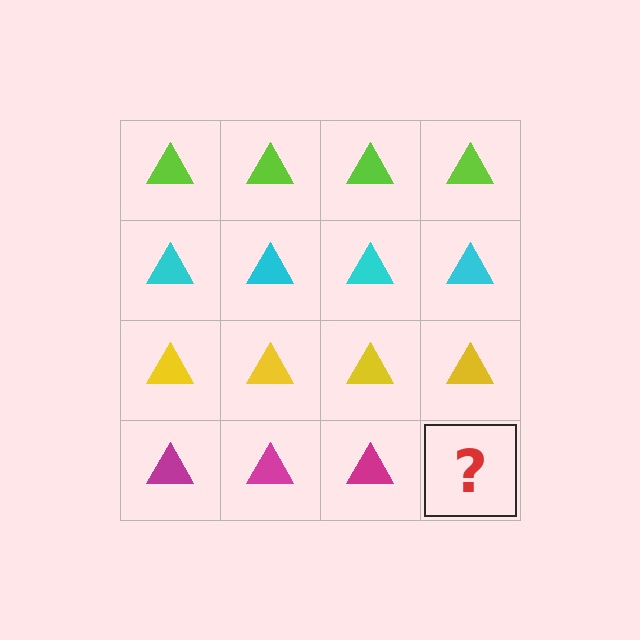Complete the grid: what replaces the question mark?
The question mark should be replaced with a magenta triangle.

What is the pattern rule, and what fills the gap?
The rule is that each row has a consistent color. The gap should be filled with a magenta triangle.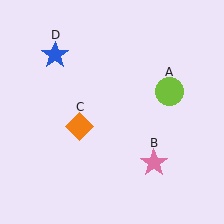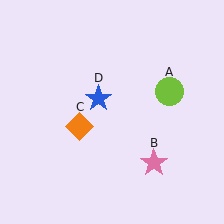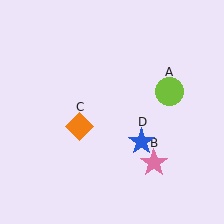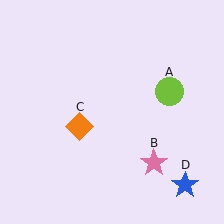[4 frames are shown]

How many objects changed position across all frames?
1 object changed position: blue star (object D).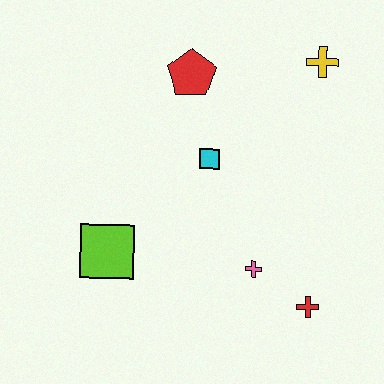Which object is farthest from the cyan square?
The red cross is farthest from the cyan square.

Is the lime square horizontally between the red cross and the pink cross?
No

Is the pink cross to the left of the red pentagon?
No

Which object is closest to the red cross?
The pink cross is closest to the red cross.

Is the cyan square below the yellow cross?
Yes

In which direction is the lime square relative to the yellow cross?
The lime square is to the left of the yellow cross.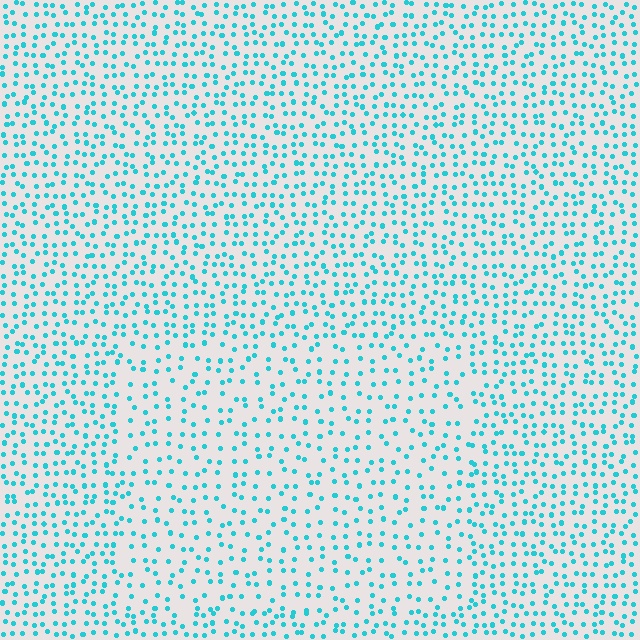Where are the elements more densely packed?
The elements are more densely packed outside the rectangle boundary.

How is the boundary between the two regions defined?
The boundary is defined by a change in element density (approximately 1.6x ratio). All elements are the same color, size, and shape.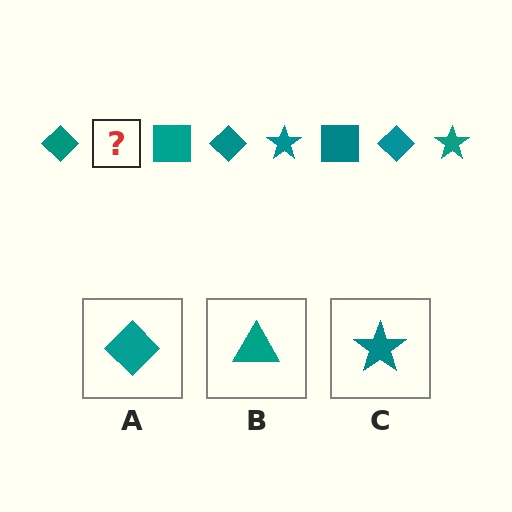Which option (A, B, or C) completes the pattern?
C.